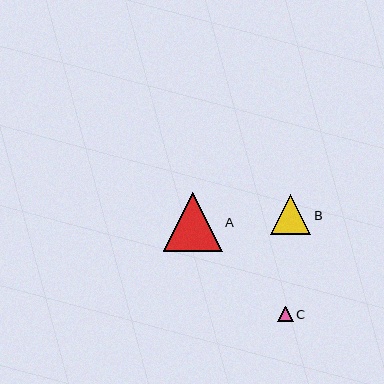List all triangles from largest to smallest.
From largest to smallest: A, B, C.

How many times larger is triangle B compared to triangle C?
Triangle B is approximately 2.6 times the size of triangle C.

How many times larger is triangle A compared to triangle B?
Triangle A is approximately 1.5 times the size of triangle B.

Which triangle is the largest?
Triangle A is the largest with a size of approximately 59 pixels.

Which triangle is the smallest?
Triangle C is the smallest with a size of approximately 16 pixels.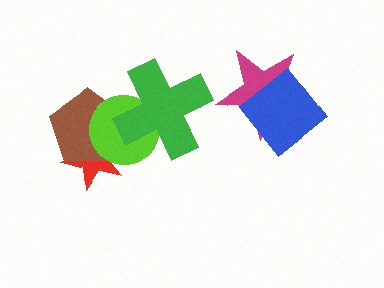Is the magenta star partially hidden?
Yes, it is partially covered by another shape.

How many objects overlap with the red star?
2 objects overlap with the red star.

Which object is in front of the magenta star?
The blue diamond is in front of the magenta star.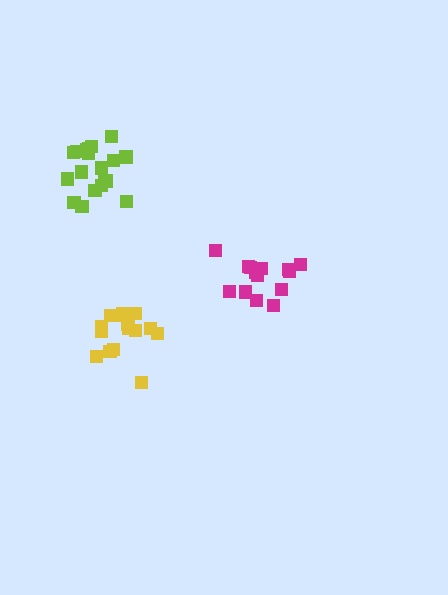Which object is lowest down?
The yellow cluster is bottommost.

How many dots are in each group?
Group 1: 14 dots, Group 2: 16 dots, Group 3: 20 dots (50 total).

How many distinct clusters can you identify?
There are 3 distinct clusters.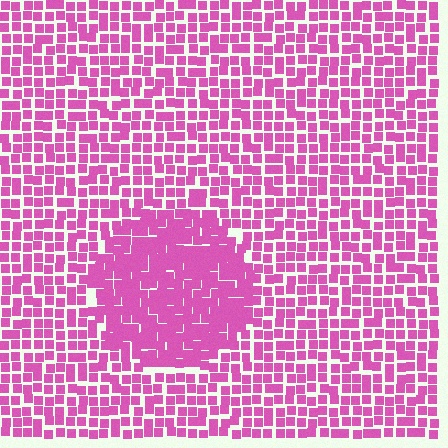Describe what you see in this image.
The image contains small pink elements arranged at two different densities. A circle-shaped region is visible where the elements are more densely packed than the surrounding area.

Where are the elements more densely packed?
The elements are more densely packed inside the circle boundary.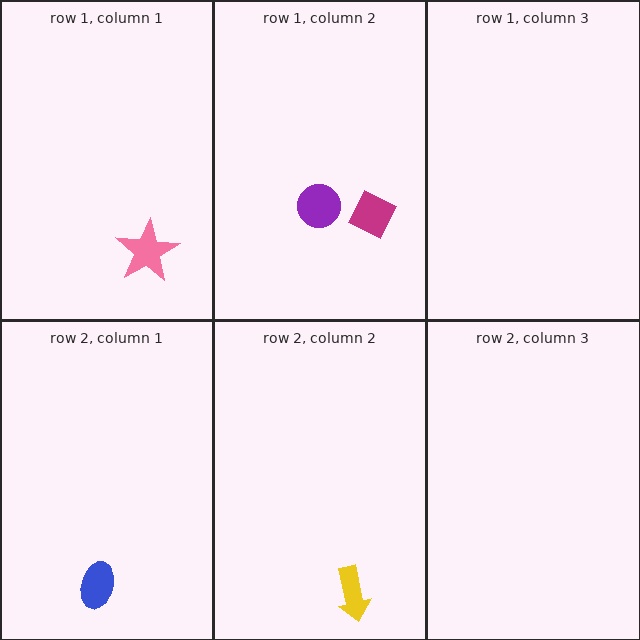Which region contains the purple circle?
The row 1, column 2 region.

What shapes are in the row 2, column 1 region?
The blue ellipse.